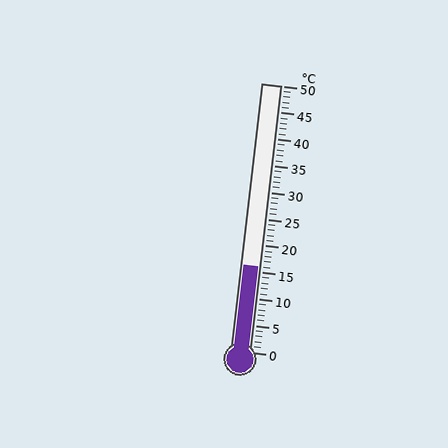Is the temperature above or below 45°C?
The temperature is below 45°C.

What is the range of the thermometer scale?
The thermometer scale ranges from 0°C to 50°C.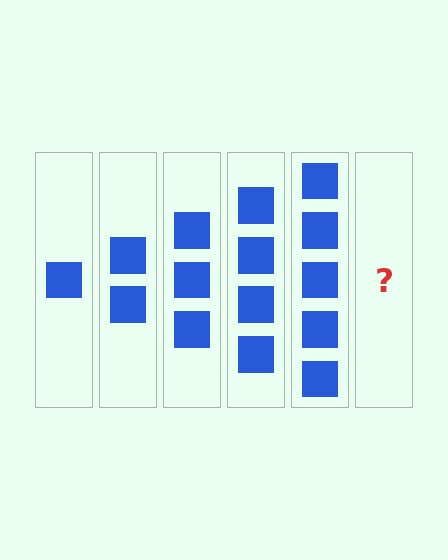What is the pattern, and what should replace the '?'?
The pattern is that each step adds one more square. The '?' should be 6 squares.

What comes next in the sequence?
The next element should be 6 squares.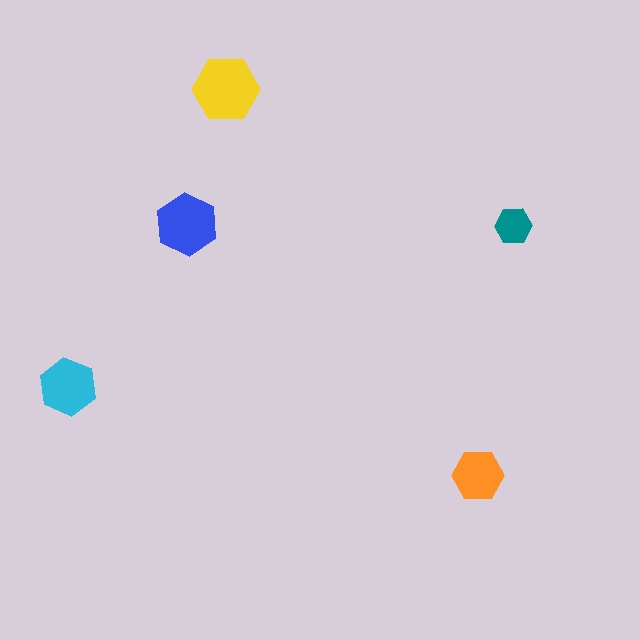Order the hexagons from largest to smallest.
the yellow one, the blue one, the cyan one, the orange one, the teal one.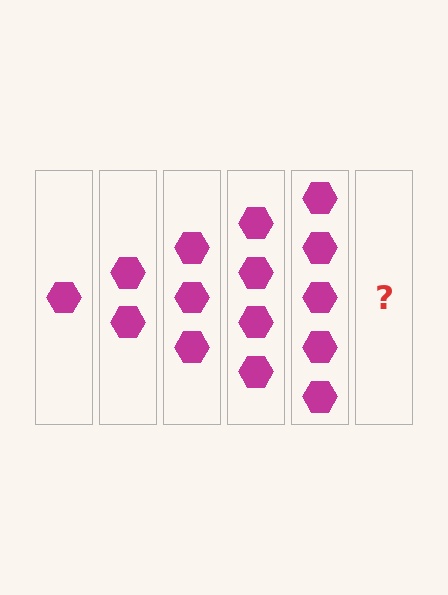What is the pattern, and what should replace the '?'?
The pattern is that each step adds one more hexagon. The '?' should be 6 hexagons.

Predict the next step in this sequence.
The next step is 6 hexagons.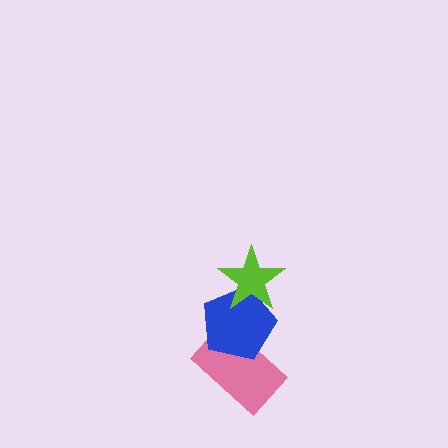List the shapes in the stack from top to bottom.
From top to bottom: the lime star, the blue pentagon, the pink rectangle.